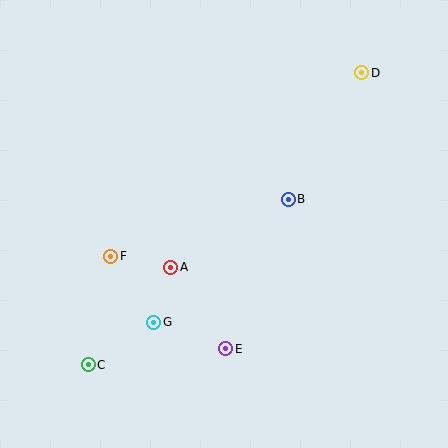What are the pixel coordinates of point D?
Point D is at (362, 73).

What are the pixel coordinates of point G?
Point G is at (154, 322).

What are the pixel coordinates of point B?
Point B is at (288, 199).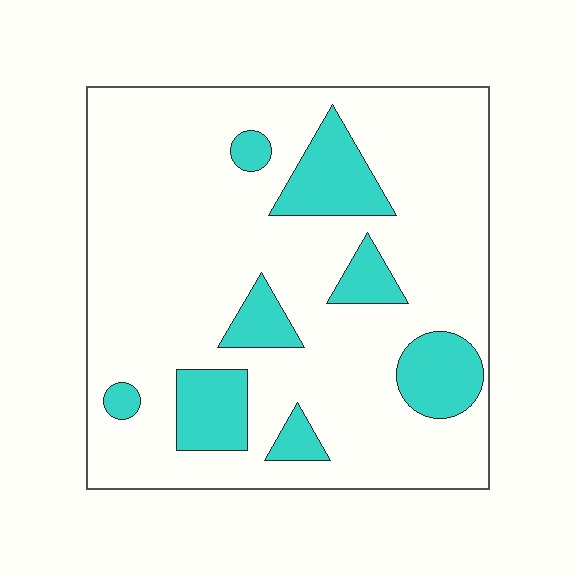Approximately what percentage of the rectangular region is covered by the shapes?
Approximately 20%.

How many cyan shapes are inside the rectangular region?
8.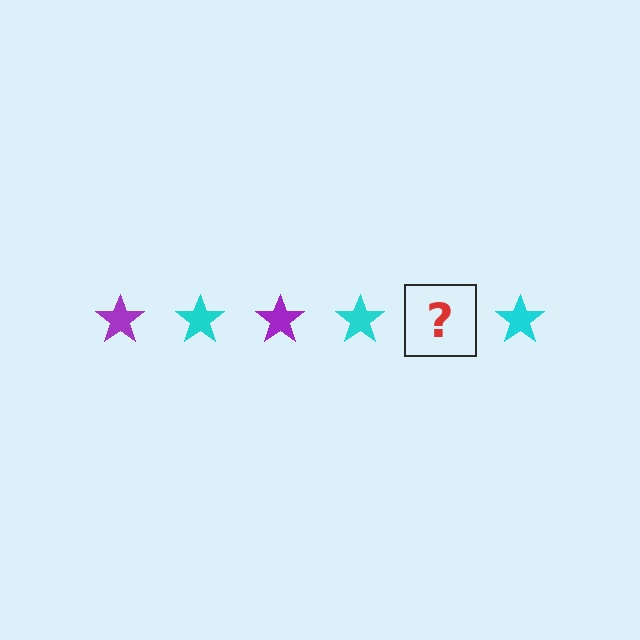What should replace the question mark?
The question mark should be replaced with a purple star.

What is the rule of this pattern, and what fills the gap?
The rule is that the pattern cycles through purple, cyan stars. The gap should be filled with a purple star.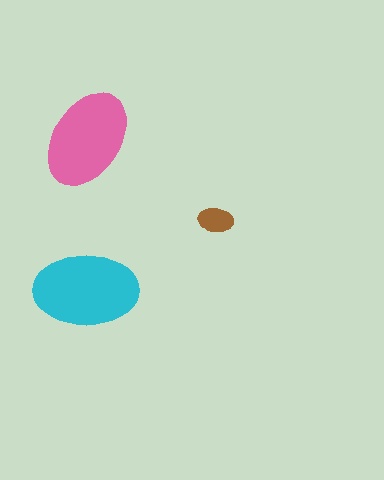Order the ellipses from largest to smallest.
the cyan one, the pink one, the brown one.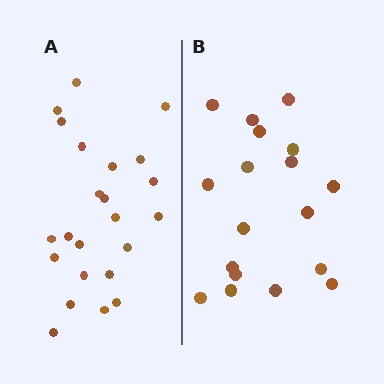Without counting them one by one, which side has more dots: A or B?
Region A (the left region) has more dots.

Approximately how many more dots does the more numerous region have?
Region A has about 5 more dots than region B.